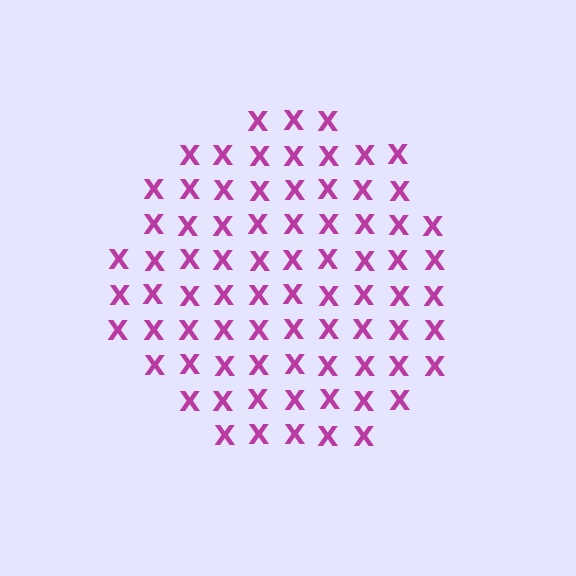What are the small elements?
The small elements are letter X's.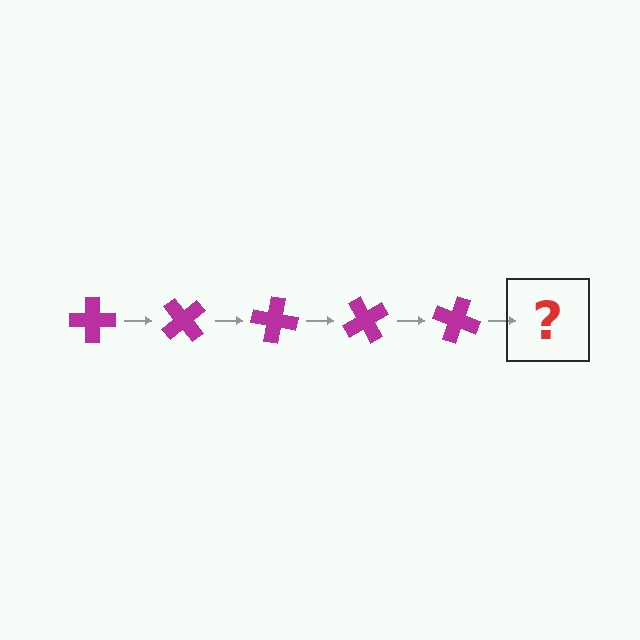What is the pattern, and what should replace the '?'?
The pattern is that the cross rotates 50 degrees each step. The '?' should be a magenta cross rotated 250 degrees.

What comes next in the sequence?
The next element should be a magenta cross rotated 250 degrees.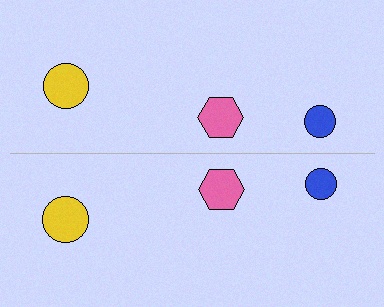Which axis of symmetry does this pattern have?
The pattern has a horizontal axis of symmetry running through the center of the image.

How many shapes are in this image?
There are 6 shapes in this image.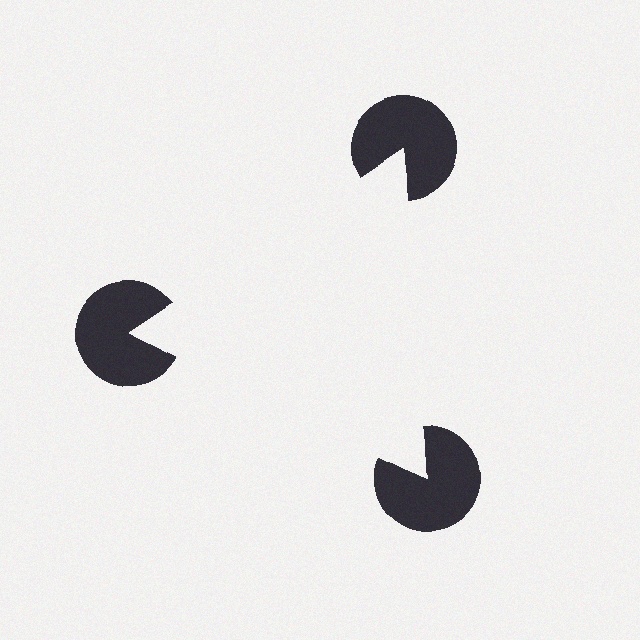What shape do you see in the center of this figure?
An illusory triangle — its edges are inferred from the aligned wedge cuts in the pac-man discs, not physically drawn.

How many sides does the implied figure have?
3 sides.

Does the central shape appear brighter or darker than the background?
It typically appears slightly brighter than the background, even though no actual brightness change is drawn.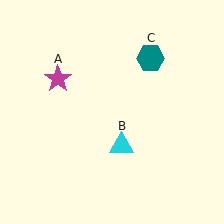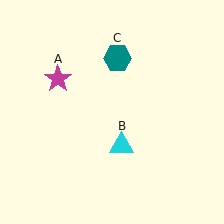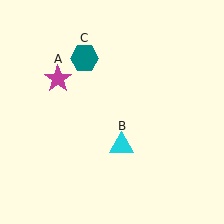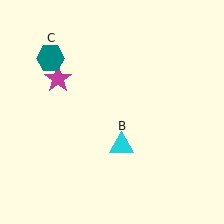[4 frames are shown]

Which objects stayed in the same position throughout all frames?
Magenta star (object A) and cyan triangle (object B) remained stationary.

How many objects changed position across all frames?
1 object changed position: teal hexagon (object C).